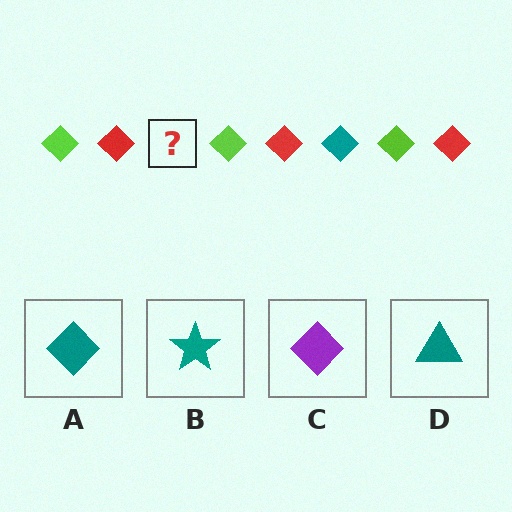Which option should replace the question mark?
Option A.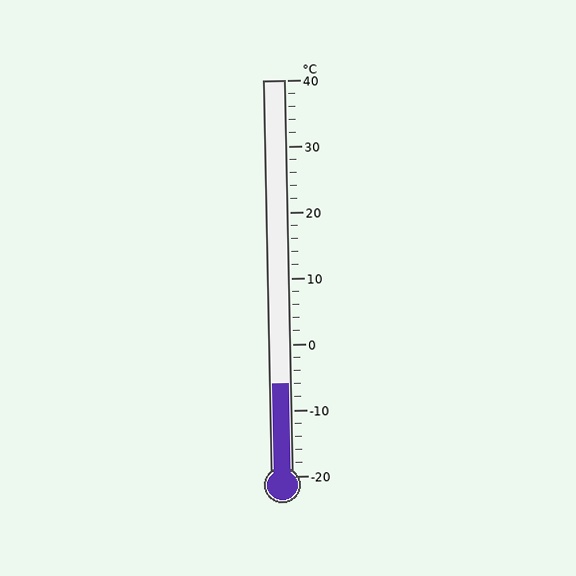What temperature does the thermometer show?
The thermometer shows approximately -6°C.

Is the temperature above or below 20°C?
The temperature is below 20°C.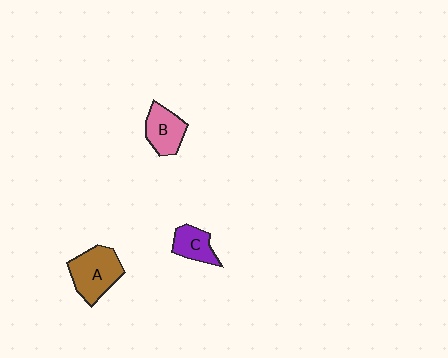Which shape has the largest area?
Shape A (brown).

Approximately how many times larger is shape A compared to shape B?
Approximately 1.4 times.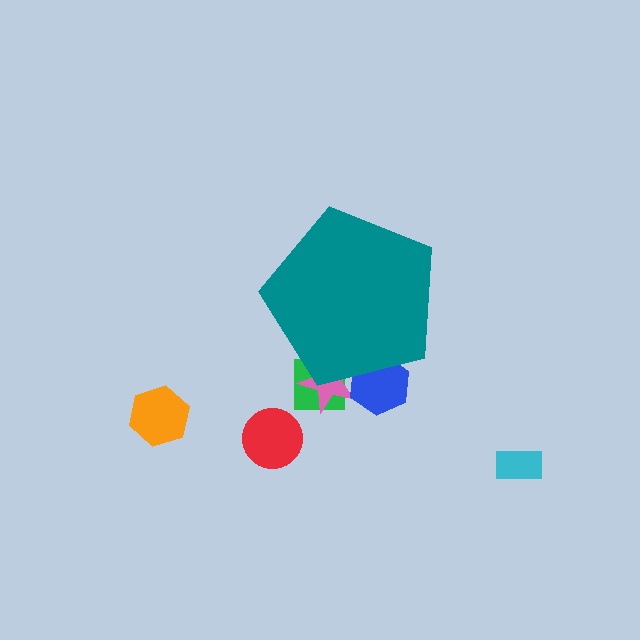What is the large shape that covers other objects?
A teal pentagon.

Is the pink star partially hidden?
Yes, the pink star is partially hidden behind the teal pentagon.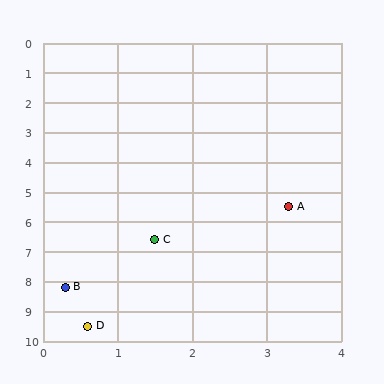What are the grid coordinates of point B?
Point B is at approximately (0.3, 8.2).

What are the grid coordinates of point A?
Point A is at approximately (3.3, 5.5).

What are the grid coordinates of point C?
Point C is at approximately (1.5, 6.6).